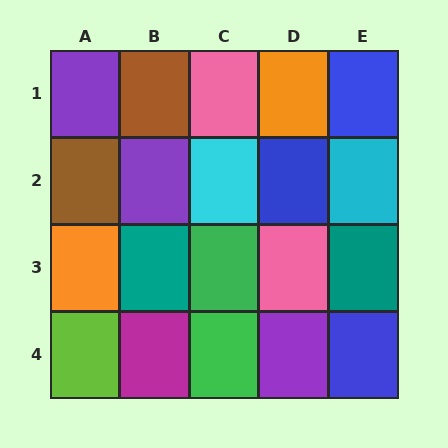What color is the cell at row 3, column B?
Teal.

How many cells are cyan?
2 cells are cyan.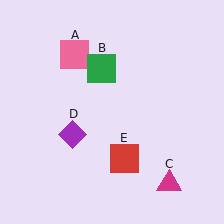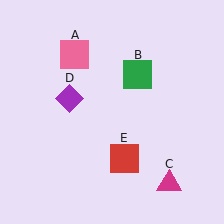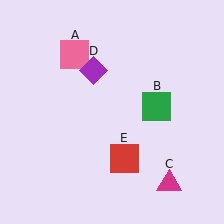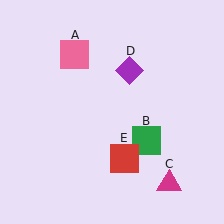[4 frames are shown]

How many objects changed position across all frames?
2 objects changed position: green square (object B), purple diamond (object D).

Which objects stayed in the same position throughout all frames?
Pink square (object A) and magenta triangle (object C) and red square (object E) remained stationary.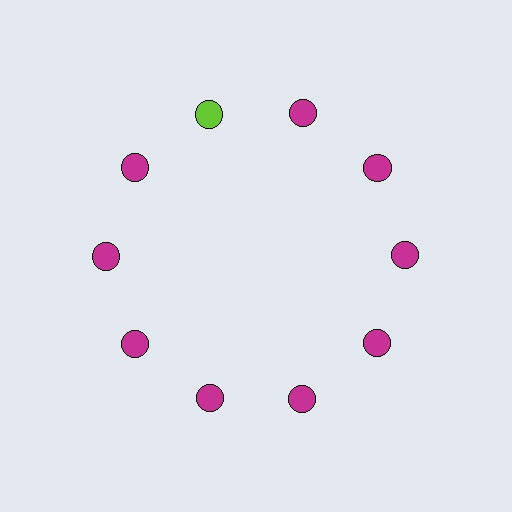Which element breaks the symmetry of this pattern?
The lime circle at roughly the 11 o'clock position breaks the symmetry. All other shapes are magenta circles.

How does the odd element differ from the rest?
It has a different color: lime instead of magenta.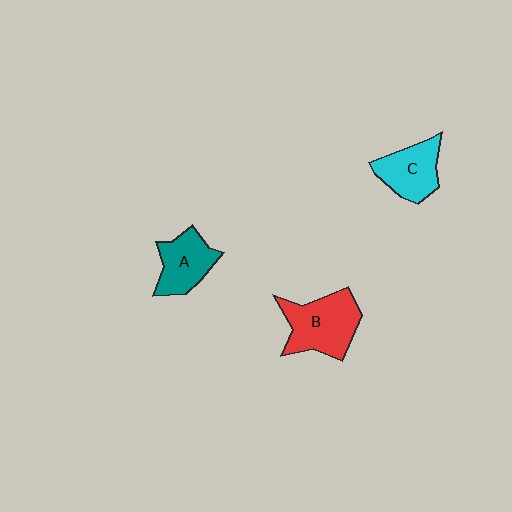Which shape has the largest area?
Shape B (red).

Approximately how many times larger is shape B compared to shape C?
Approximately 1.3 times.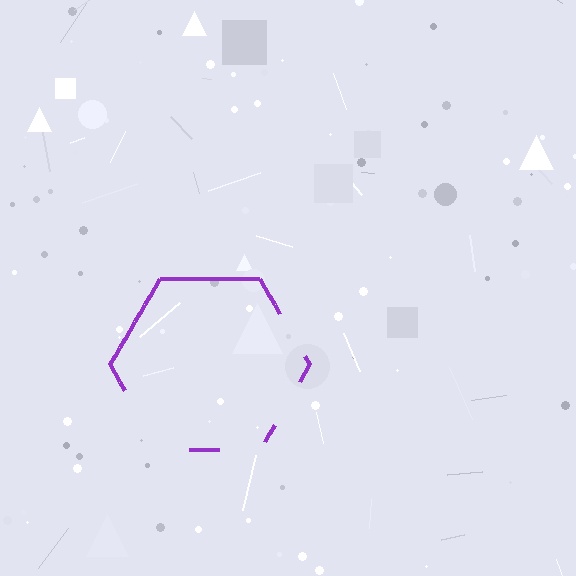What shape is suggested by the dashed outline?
The dashed outline suggests a hexagon.